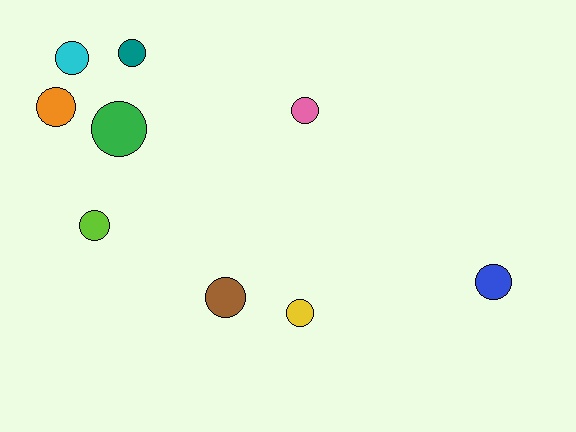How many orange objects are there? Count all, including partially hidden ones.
There is 1 orange object.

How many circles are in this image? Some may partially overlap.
There are 9 circles.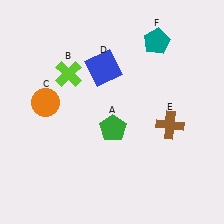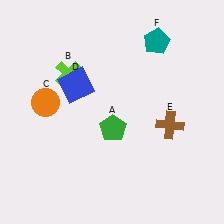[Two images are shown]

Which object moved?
The blue square (D) moved left.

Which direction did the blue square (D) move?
The blue square (D) moved left.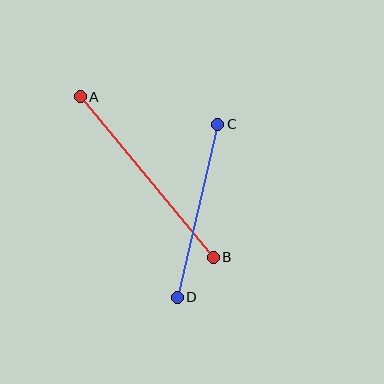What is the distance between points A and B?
The distance is approximately 208 pixels.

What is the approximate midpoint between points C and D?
The midpoint is at approximately (197, 211) pixels.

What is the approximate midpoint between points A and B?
The midpoint is at approximately (147, 177) pixels.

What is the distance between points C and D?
The distance is approximately 178 pixels.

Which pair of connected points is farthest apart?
Points A and B are farthest apart.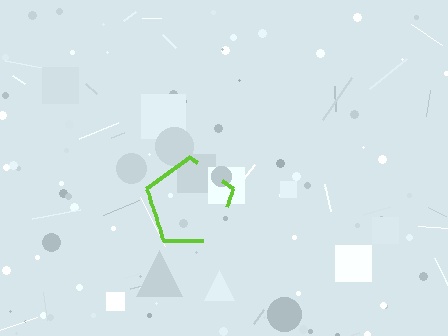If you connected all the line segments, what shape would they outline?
They would outline a pentagon.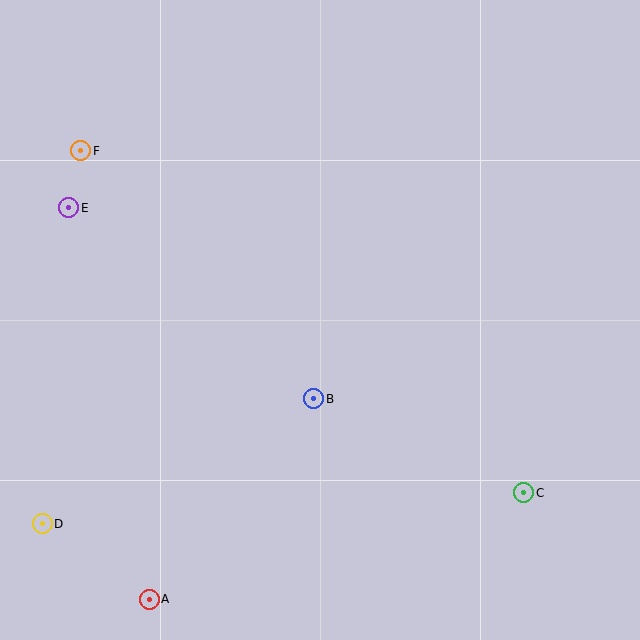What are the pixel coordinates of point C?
Point C is at (524, 493).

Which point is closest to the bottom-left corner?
Point D is closest to the bottom-left corner.